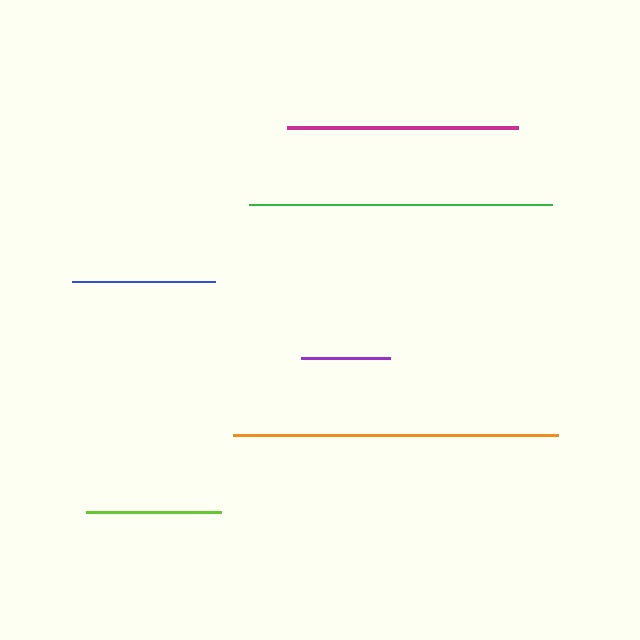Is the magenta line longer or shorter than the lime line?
The magenta line is longer than the lime line.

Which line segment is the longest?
The orange line is the longest at approximately 326 pixels.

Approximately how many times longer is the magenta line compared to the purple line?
The magenta line is approximately 2.6 times the length of the purple line.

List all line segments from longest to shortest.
From longest to shortest: orange, green, magenta, blue, lime, purple.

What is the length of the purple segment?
The purple segment is approximately 89 pixels long.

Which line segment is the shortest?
The purple line is the shortest at approximately 89 pixels.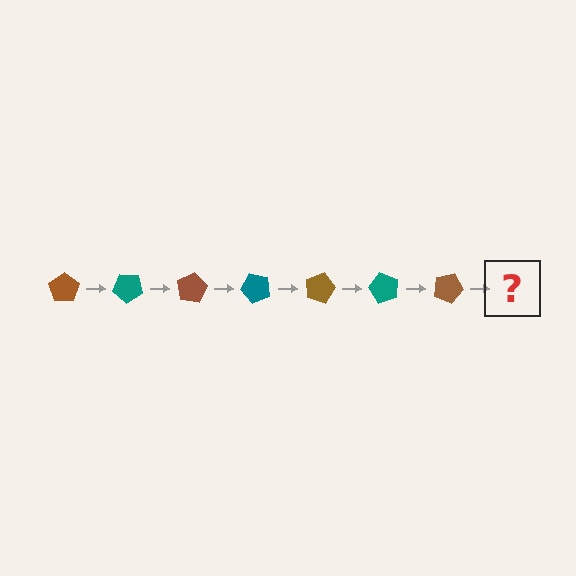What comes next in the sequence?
The next element should be a teal pentagon, rotated 280 degrees from the start.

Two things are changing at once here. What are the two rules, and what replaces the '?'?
The two rules are that it rotates 40 degrees each step and the color cycles through brown and teal. The '?' should be a teal pentagon, rotated 280 degrees from the start.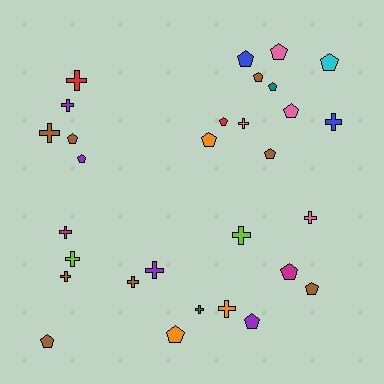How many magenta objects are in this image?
There are 2 magenta objects.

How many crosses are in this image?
There are 14 crosses.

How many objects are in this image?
There are 30 objects.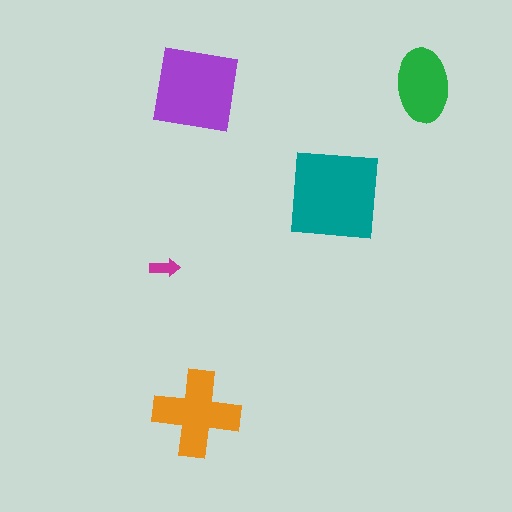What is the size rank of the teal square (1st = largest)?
1st.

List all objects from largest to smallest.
The teal square, the purple square, the orange cross, the green ellipse, the magenta arrow.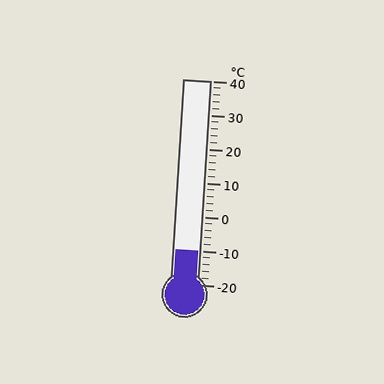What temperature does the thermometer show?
The thermometer shows approximately -10°C.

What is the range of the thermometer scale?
The thermometer scale ranges from -20°C to 40°C.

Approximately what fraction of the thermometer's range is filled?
The thermometer is filled to approximately 15% of its range.